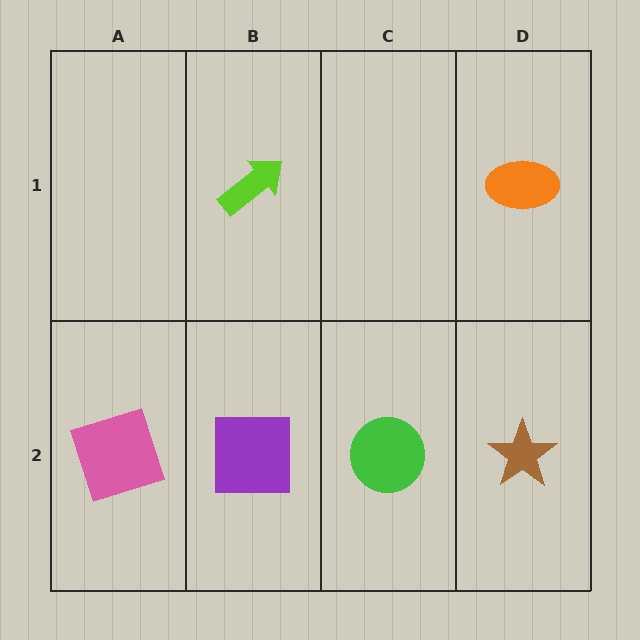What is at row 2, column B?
A purple square.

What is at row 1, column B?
A lime arrow.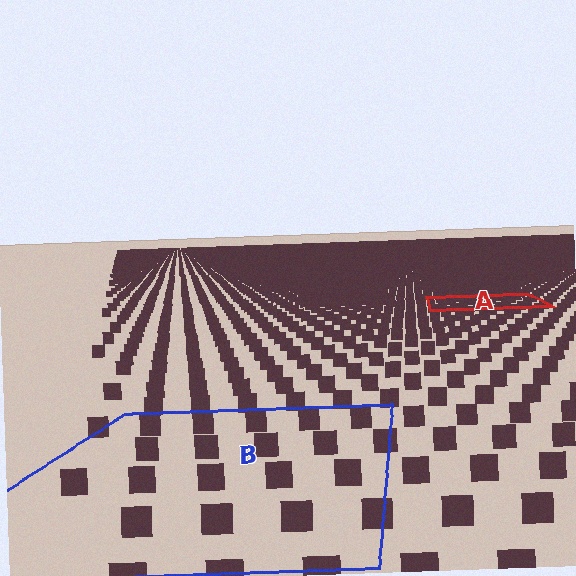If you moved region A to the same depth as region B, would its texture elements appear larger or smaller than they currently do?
They would appear larger. At a closer depth, the same texture elements are projected at a bigger on-screen size.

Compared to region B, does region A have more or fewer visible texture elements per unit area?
Region A has more texture elements per unit area — they are packed more densely because it is farther away.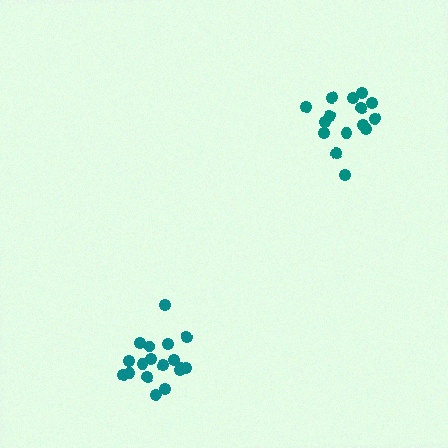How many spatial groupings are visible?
There are 2 spatial groupings.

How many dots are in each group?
Group 1: 18 dots, Group 2: 15 dots (33 total).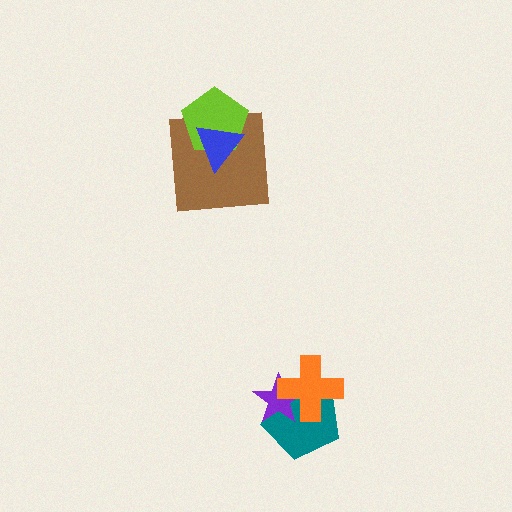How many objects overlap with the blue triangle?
2 objects overlap with the blue triangle.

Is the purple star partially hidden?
Yes, it is partially covered by another shape.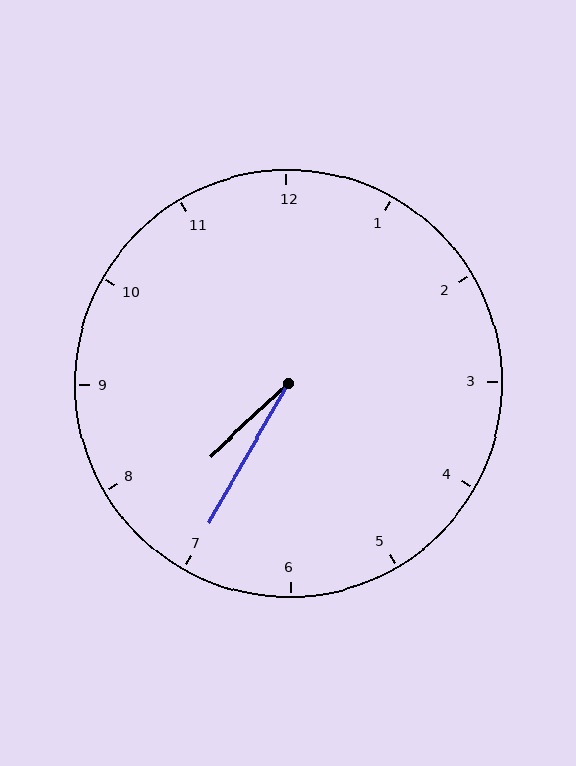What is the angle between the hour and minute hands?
Approximately 18 degrees.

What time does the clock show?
7:35.